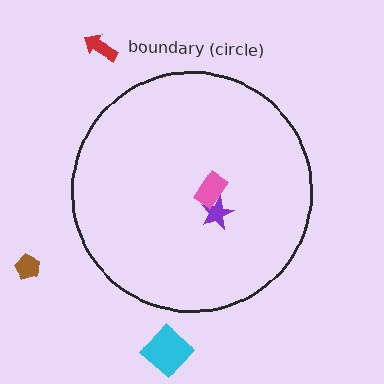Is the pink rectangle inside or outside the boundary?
Inside.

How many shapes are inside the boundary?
2 inside, 3 outside.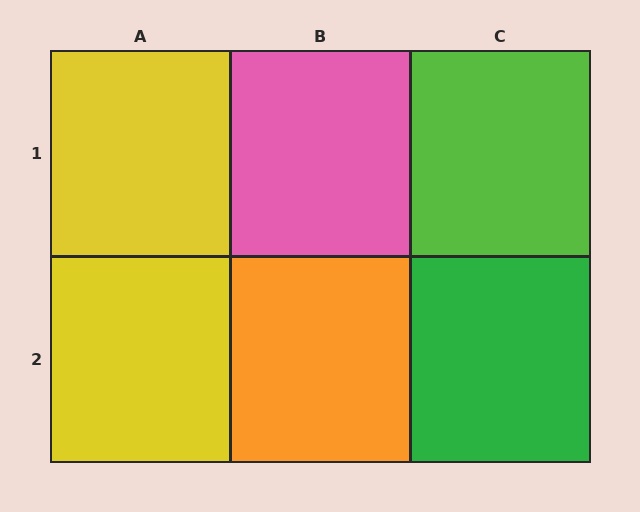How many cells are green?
1 cell is green.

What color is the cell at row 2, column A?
Yellow.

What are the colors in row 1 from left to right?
Yellow, pink, lime.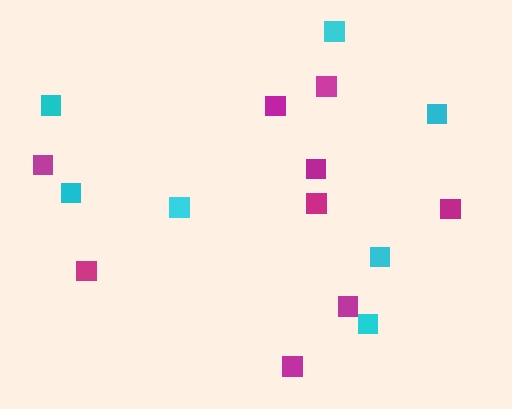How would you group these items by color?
There are 2 groups: one group of magenta squares (9) and one group of cyan squares (7).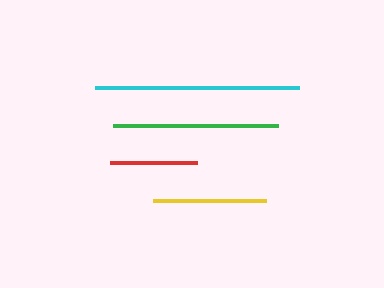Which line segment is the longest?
The cyan line is the longest at approximately 204 pixels.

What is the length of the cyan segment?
The cyan segment is approximately 204 pixels long.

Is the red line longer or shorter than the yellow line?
The yellow line is longer than the red line.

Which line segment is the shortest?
The red line is the shortest at approximately 87 pixels.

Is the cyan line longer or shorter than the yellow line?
The cyan line is longer than the yellow line.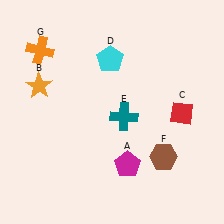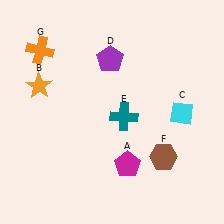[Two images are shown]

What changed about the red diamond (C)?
In Image 1, C is red. In Image 2, it changed to cyan.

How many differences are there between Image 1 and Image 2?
There are 2 differences between the two images.